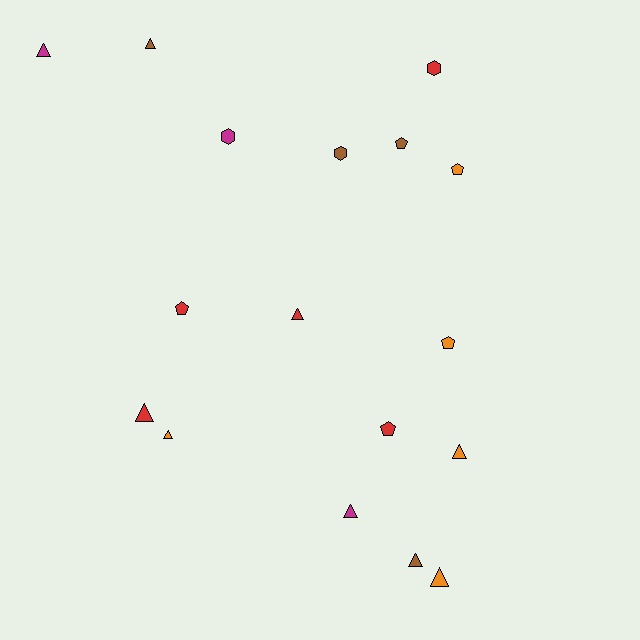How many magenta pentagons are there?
There are no magenta pentagons.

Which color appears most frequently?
Orange, with 5 objects.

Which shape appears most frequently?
Triangle, with 9 objects.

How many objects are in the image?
There are 17 objects.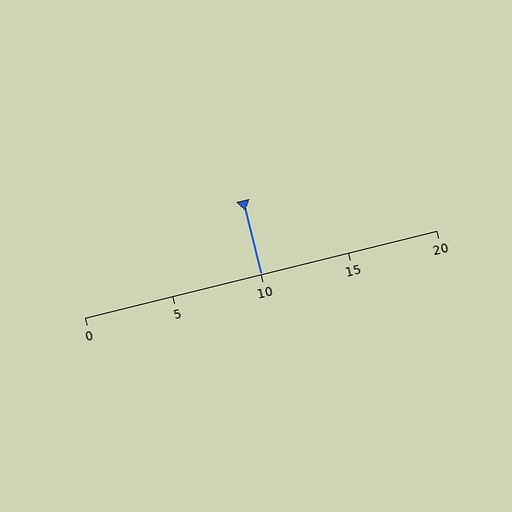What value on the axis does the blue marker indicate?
The marker indicates approximately 10.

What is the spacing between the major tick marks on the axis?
The major ticks are spaced 5 apart.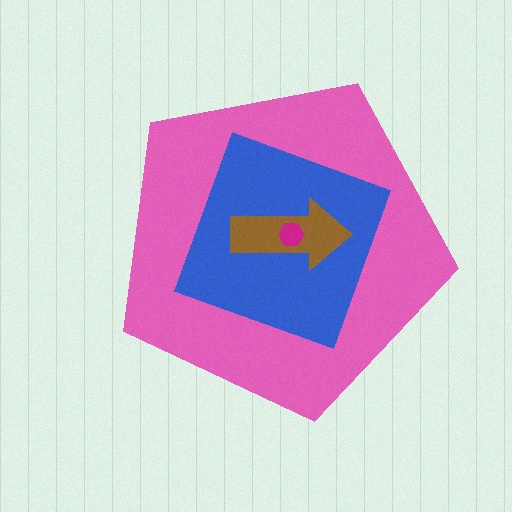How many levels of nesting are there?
4.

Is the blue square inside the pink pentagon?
Yes.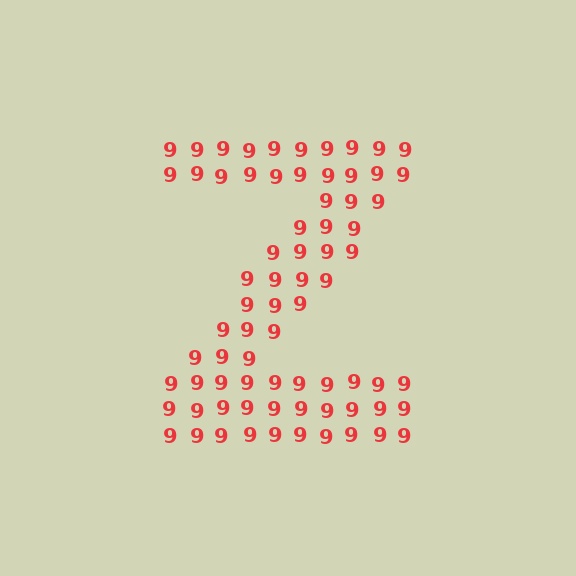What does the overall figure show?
The overall figure shows the letter Z.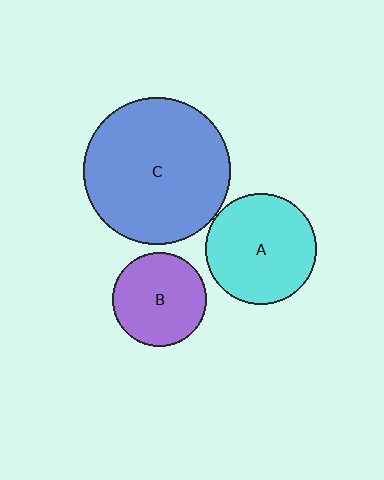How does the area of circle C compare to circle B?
Approximately 2.4 times.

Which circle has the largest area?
Circle C (blue).